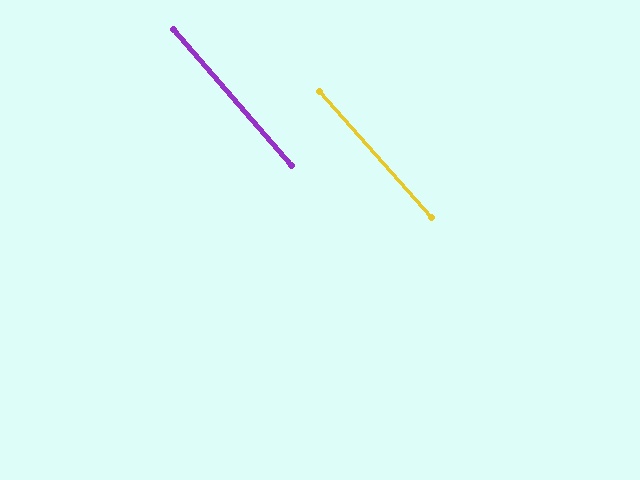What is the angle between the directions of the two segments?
Approximately 1 degree.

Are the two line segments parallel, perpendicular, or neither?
Parallel — their directions differ by only 0.5°.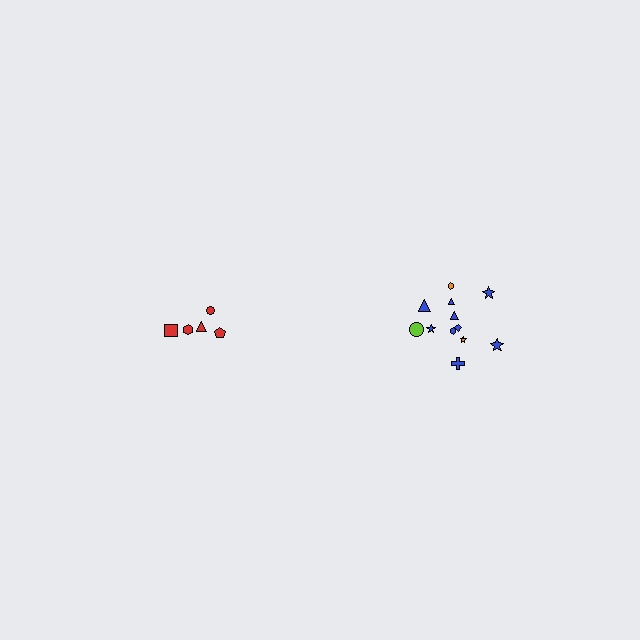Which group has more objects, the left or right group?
The right group.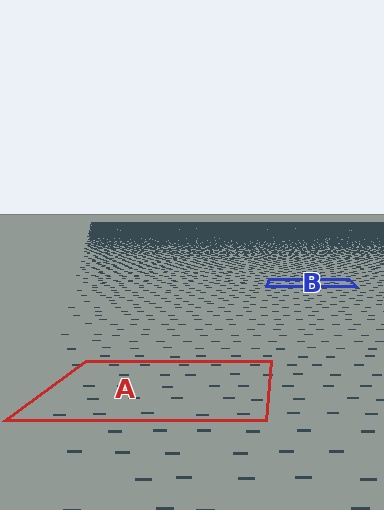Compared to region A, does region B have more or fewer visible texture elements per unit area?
Region B has more texture elements per unit area — they are packed more densely because it is farther away.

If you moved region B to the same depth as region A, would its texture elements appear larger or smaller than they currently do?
They would appear larger. At a closer depth, the same texture elements are projected at a bigger on-screen size.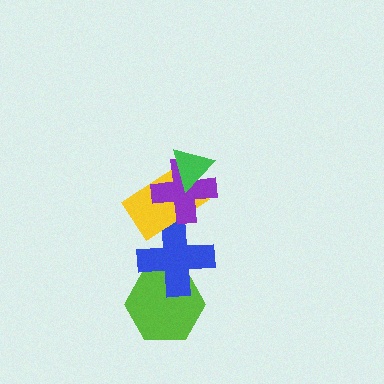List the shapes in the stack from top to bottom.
From top to bottom: the green triangle, the purple cross, the yellow rectangle, the blue cross, the lime hexagon.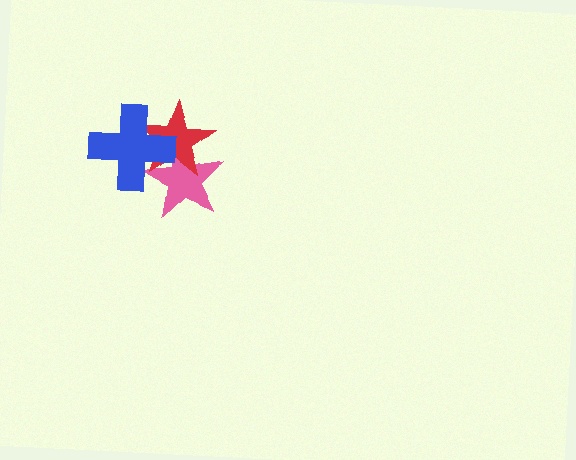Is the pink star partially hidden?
Yes, it is partially covered by another shape.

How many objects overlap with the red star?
2 objects overlap with the red star.